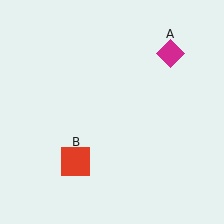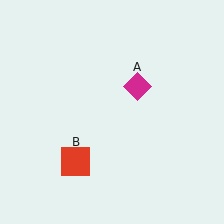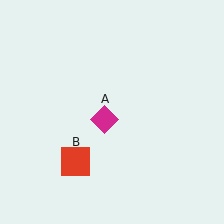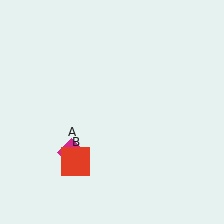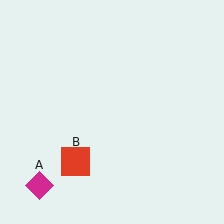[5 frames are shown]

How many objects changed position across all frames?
1 object changed position: magenta diamond (object A).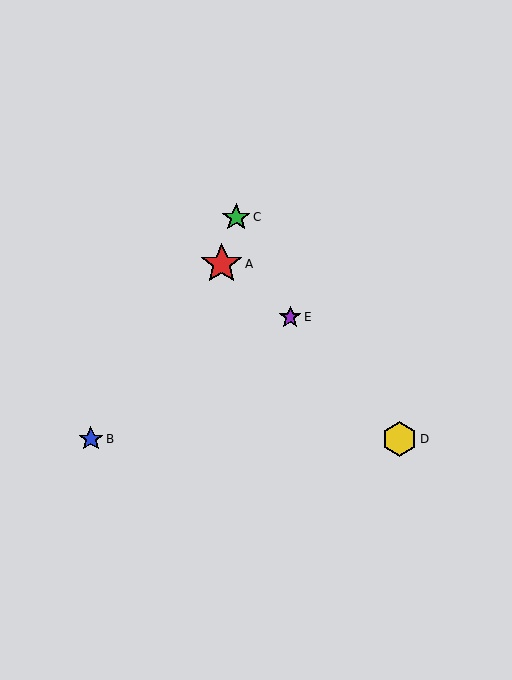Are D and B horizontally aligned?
Yes, both are at y≈439.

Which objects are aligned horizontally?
Objects B, D are aligned horizontally.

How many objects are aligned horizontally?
2 objects (B, D) are aligned horizontally.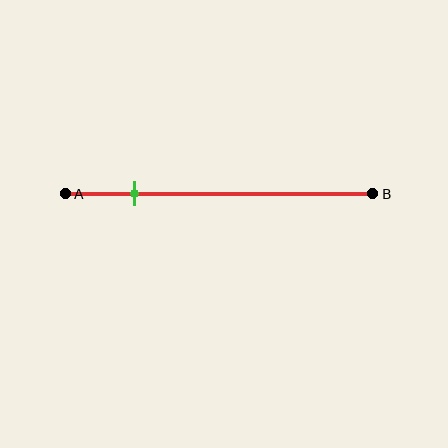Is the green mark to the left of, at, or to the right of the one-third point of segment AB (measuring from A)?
The green mark is to the left of the one-third point of segment AB.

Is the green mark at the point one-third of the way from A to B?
No, the mark is at about 20% from A, not at the 33% one-third point.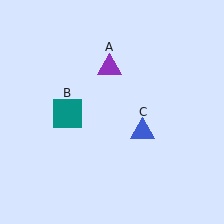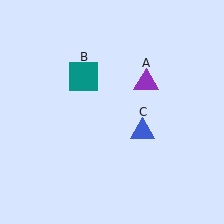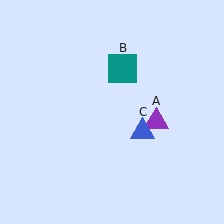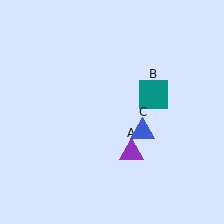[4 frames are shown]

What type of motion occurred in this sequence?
The purple triangle (object A), teal square (object B) rotated clockwise around the center of the scene.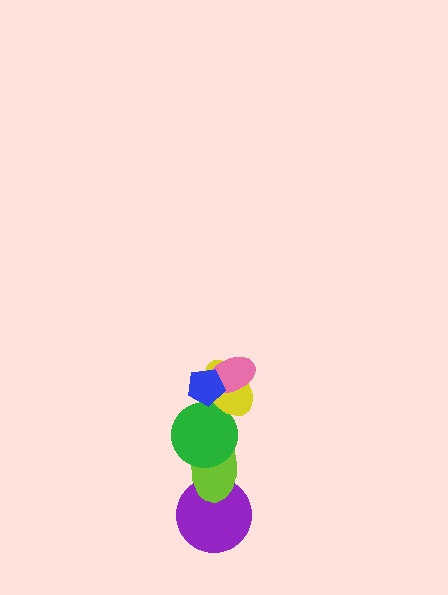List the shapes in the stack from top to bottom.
From top to bottom: the blue pentagon, the pink ellipse, the yellow ellipse, the green circle, the lime ellipse, the purple circle.